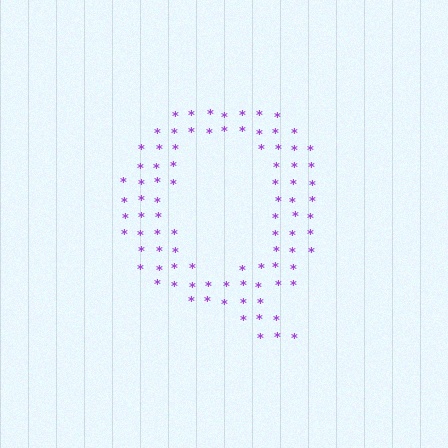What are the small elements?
The small elements are asterisks.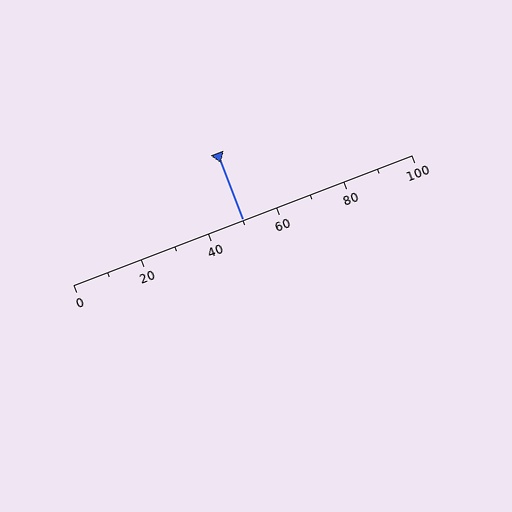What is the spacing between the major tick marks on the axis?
The major ticks are spaced 20 apart.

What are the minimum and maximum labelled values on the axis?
The axis runs from 0 to 100.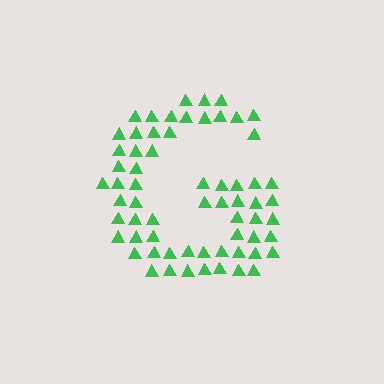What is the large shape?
The large shape is the letter G.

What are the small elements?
The small elements are triangles.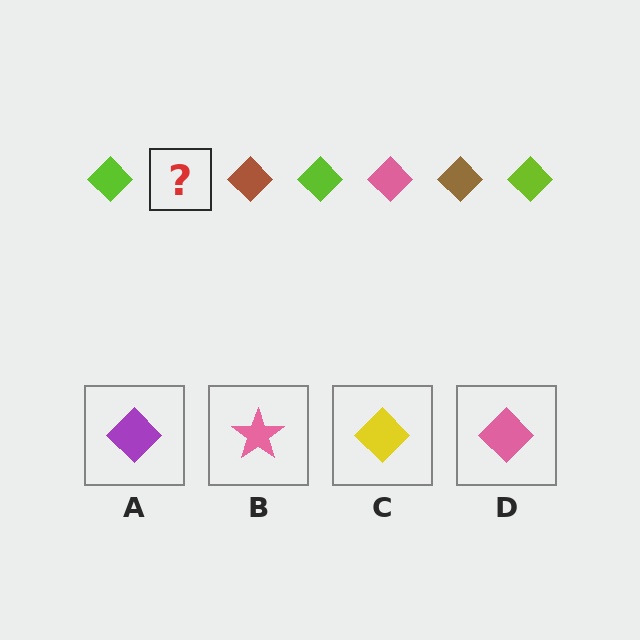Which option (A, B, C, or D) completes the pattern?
D.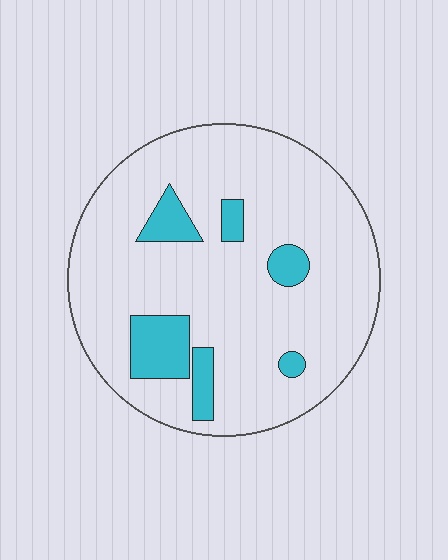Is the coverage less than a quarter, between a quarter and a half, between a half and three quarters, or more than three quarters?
Less than a quarter.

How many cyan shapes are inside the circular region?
6.